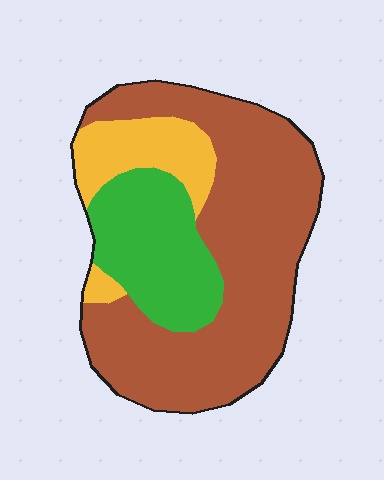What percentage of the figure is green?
Green takes up between a sixth and a third of the figure.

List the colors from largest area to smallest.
From largest to smallest: brown, green, yellow.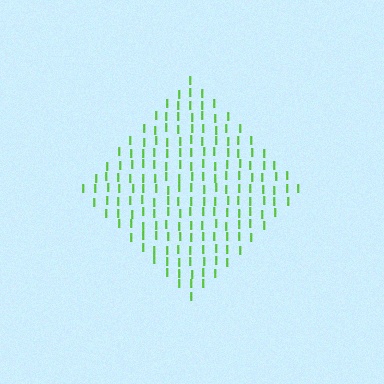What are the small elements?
The small elements are letter I's.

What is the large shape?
The large shape is a diamond.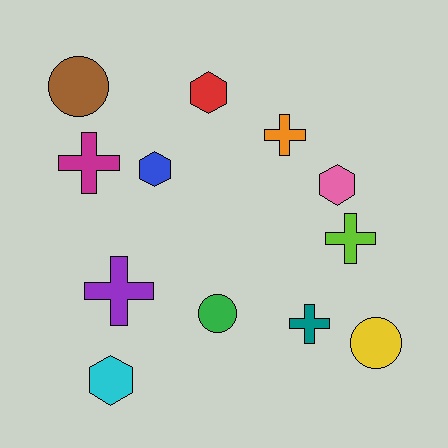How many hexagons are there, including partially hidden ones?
There are 4 hexagons.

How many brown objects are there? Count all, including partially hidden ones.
There is 1 brown object.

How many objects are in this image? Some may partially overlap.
There are 12 objects.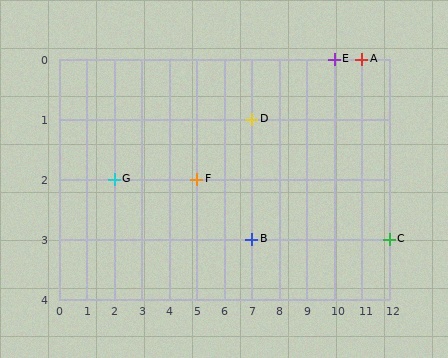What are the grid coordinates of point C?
Point C is at grid coordinates (12, 3).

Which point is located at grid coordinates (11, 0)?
Point A is at (11, 0).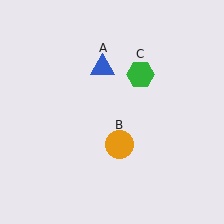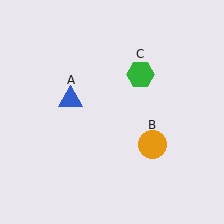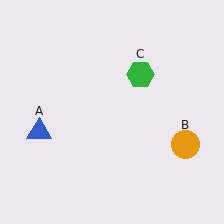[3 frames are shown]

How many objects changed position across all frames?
2 objects changed position: blue triangle (object A), orange circle (object B).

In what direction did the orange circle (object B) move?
The orange circle (object B) moved right.